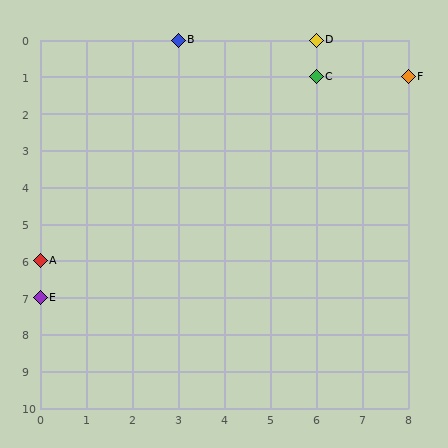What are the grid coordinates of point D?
Point D is at grid coordinates (6, 0).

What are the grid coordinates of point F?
Point F is at grid coordinates (8, 1).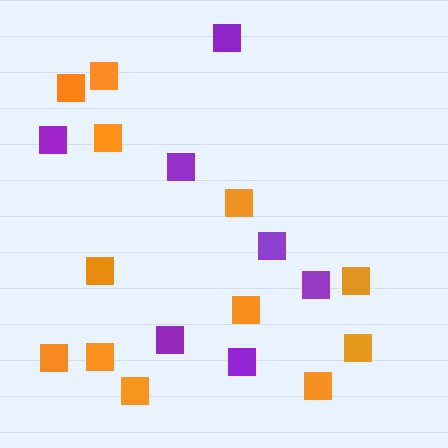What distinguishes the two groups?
There are 2 groups: one group of purple squares (7) and one group of orange squares (12).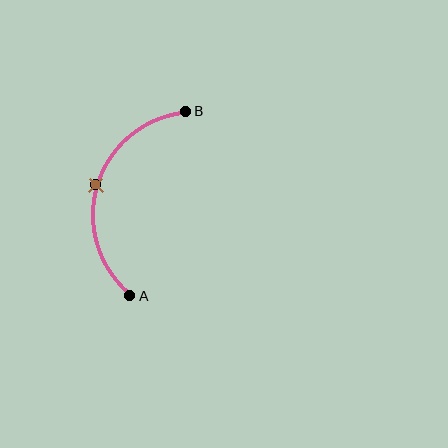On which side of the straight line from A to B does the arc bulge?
The arc bulges to the left of the straight line connecting A and B.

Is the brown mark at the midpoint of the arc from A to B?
Yes. The brown mark lies on the arc at equal arc-length from both A and B — it is the arc midpoint.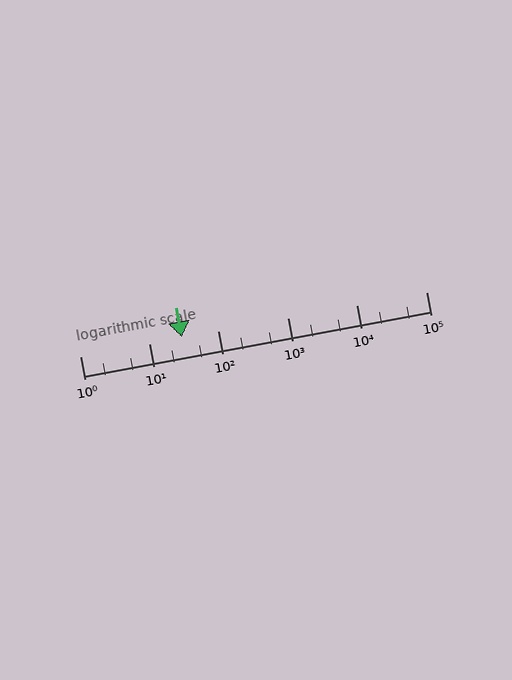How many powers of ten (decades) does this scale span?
The scale spans 5 decades, from 1 to 100000.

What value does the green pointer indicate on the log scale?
The pointer indicates approximately 30.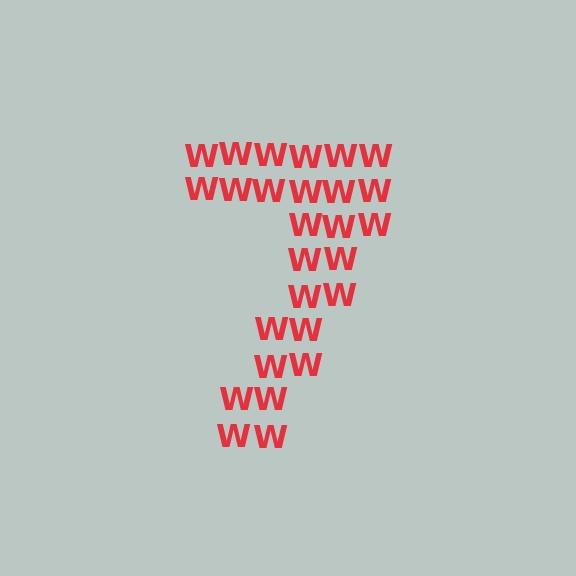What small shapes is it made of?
It is made of small letter W's.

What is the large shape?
The large shape is the digit 7.